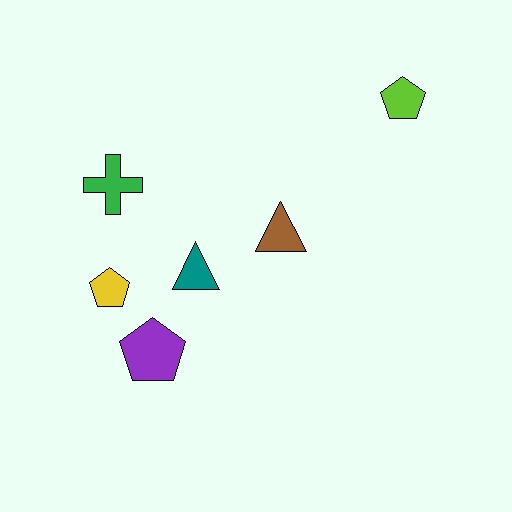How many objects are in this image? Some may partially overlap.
There are 6 objects.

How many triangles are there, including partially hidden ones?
There are 2 triangles.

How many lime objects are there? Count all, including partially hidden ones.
There is 1 lime object.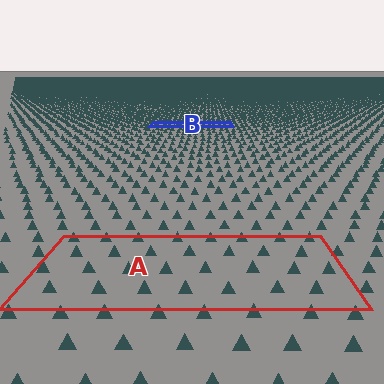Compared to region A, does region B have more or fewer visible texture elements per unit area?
Region B has more texture elements per unit area — they are packed more densely because it is farther away.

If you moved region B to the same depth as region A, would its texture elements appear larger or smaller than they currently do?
They would appear larger. At a closer depth, the same texture elements are projected at a bigger on-screen size.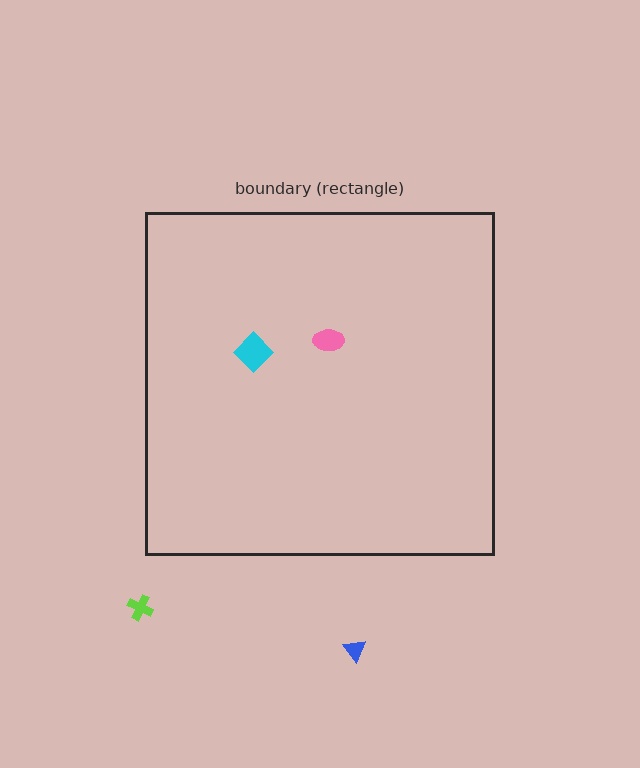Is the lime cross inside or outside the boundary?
Outside.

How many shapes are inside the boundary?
2 inside, 2 outside.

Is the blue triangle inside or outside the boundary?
Outside.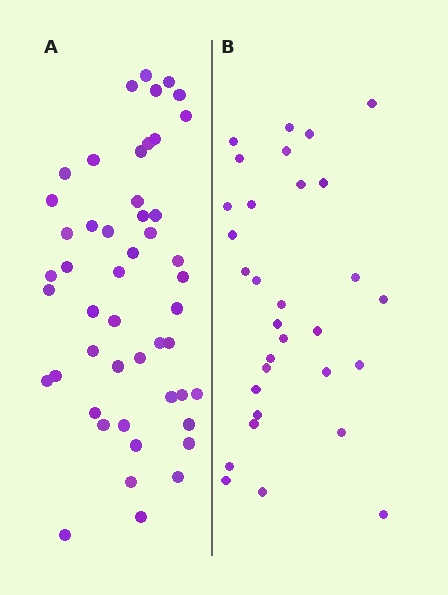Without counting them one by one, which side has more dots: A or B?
Region A (the left region) has more dots.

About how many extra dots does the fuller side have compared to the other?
Region A has approximately 20 more dots than region B.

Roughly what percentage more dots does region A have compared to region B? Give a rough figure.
About 60% more.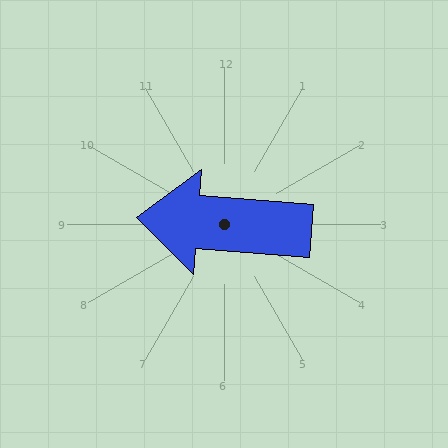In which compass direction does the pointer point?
West.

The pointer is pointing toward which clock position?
Roughly 9 o'clock.